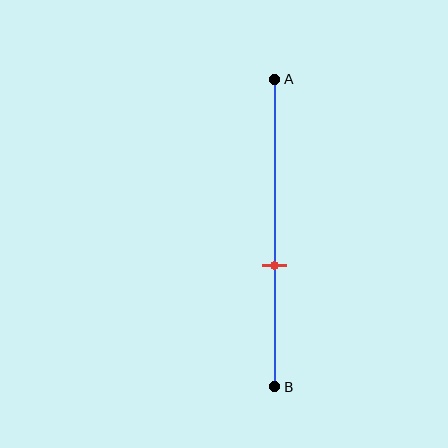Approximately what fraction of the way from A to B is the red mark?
The red mark is approximately 60% of the way from A to B.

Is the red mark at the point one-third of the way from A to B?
No, the mark is at about 60% from A, not at the 33% one-third point.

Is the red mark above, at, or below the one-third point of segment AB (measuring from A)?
The red mark is below the one-third point of segment AB.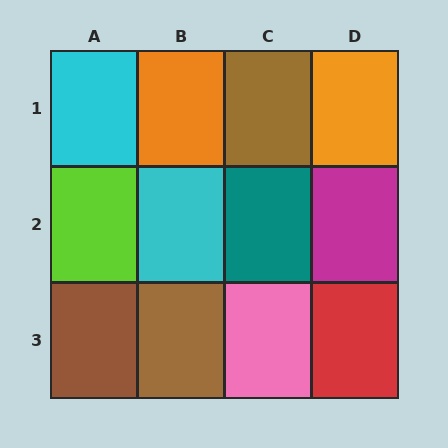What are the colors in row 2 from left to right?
Lime, cyan, teal, magenta.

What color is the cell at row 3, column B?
Brown.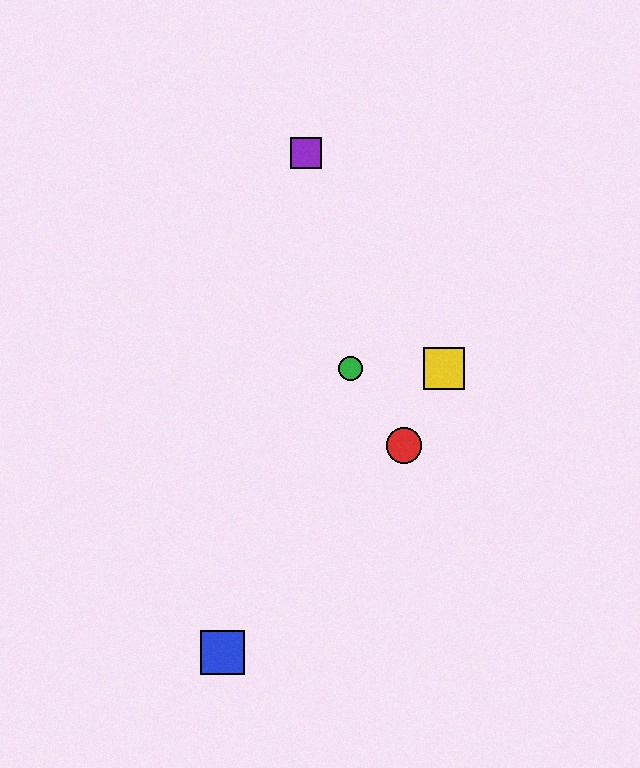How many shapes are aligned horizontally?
2 shapes (the green circle, the yellow square) are aligned horizontally.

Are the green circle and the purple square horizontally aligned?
No, the green circle is at y≈368 and the purple square is at y≈153.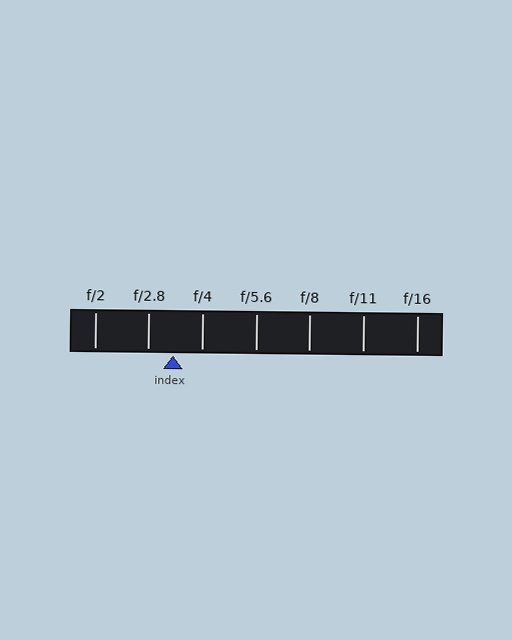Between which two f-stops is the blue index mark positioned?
The index mark is between f/2.8 and f/4.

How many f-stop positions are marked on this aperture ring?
There are 7 f-stop positions marked.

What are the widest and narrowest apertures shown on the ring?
The widest aperture shown is f/2 and the narrowest is f/16.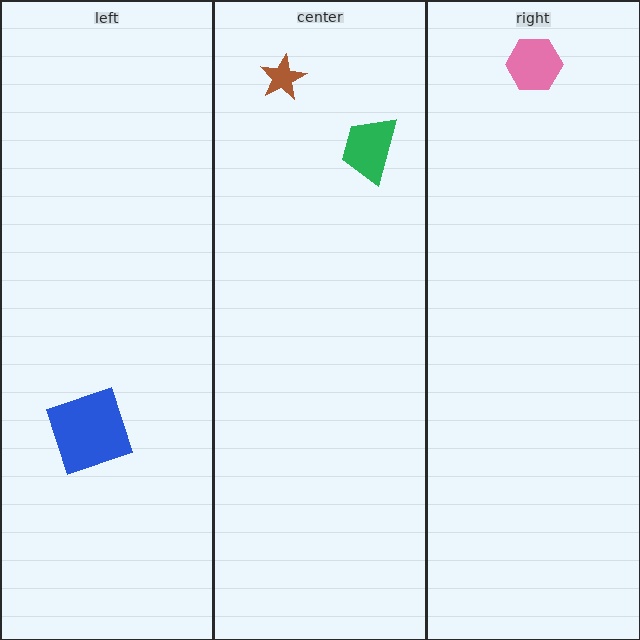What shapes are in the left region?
The blue square.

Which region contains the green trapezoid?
The center region.